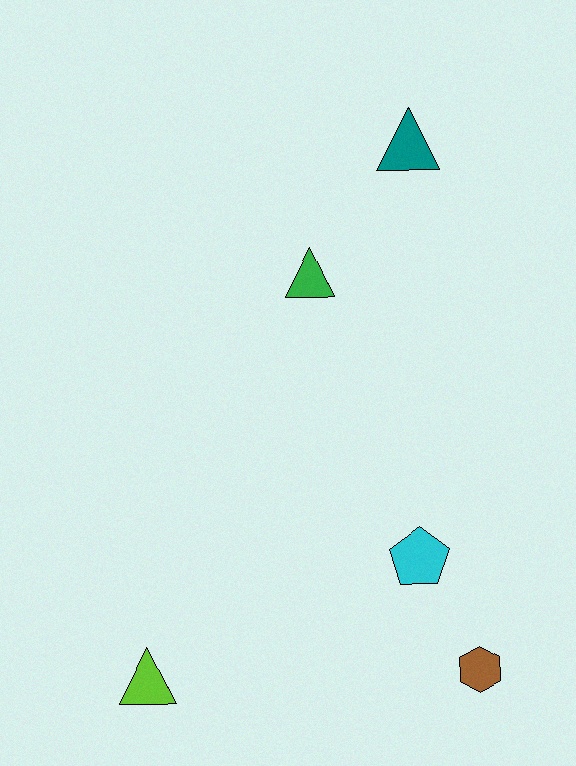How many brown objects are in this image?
There is 1 brown object.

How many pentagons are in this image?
There is 1 pentagon.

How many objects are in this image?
There are 5 objects.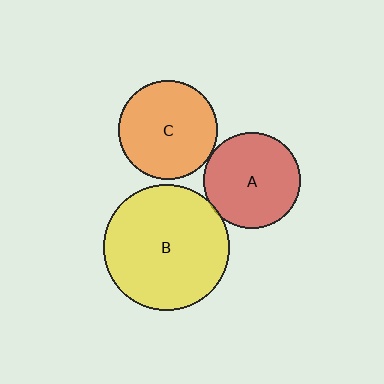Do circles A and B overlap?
Yes.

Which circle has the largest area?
Circle B (yellow).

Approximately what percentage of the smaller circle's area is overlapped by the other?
Approximately 5%.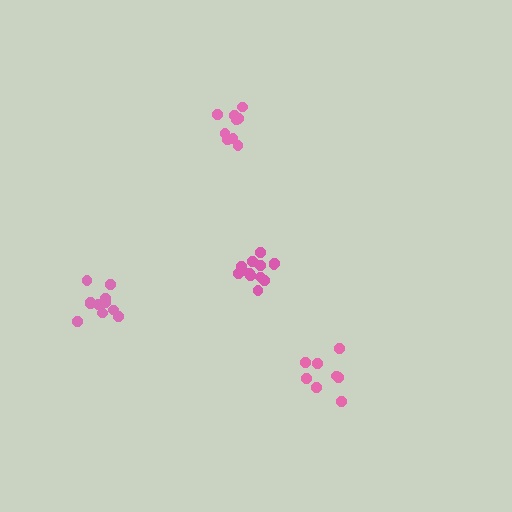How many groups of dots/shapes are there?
There are 4 groups.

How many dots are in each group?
Group 1: 11 dots, Group 2: 8 dots, Group 3: 9 dots, Group 4: 12 dots (40 total).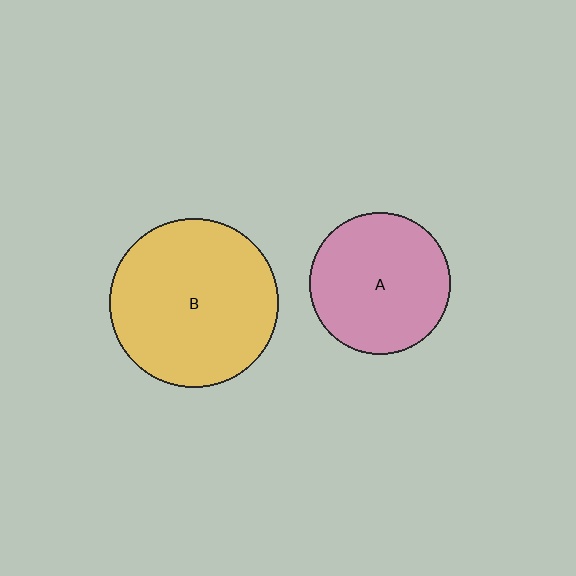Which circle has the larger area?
Circle B (yellow).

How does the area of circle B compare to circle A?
Approximately 1.4 times.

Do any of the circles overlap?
No, none of the circles overlap.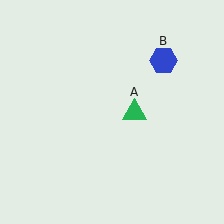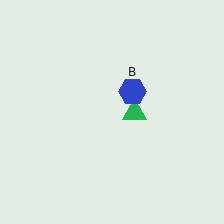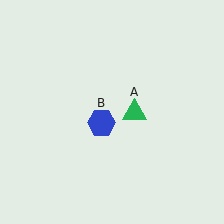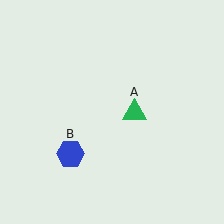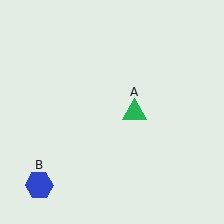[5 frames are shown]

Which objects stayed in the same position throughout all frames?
Green triangle (object A) remained stationary.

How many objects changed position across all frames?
1 object changed position: blue hexagon (object B).